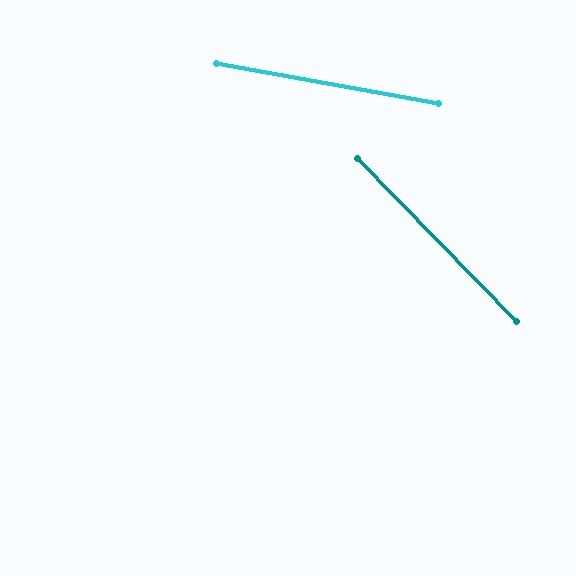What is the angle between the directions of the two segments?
Approximately 35 degrees.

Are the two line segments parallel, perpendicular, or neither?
Neither parallel nor perpendicular — they differ by about 35°.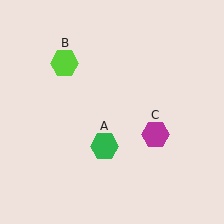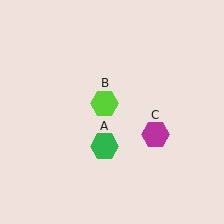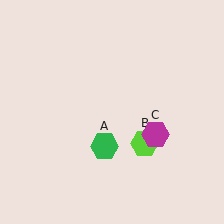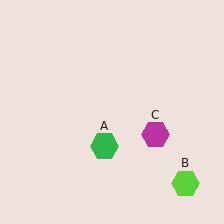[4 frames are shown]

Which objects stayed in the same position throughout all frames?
Green hexagon (object A) and magenta hexagon (object C) remained stationary.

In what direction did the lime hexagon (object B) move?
The lime hexagon (object B) moved down and to the right.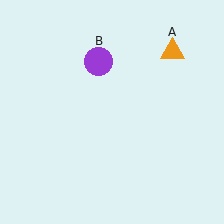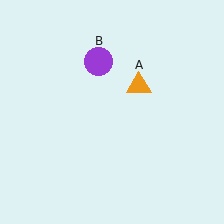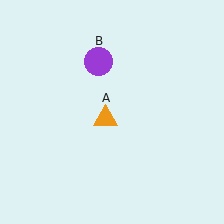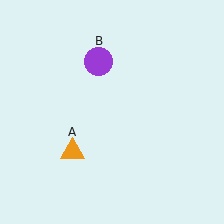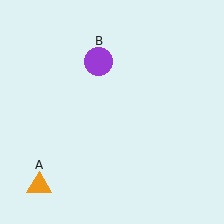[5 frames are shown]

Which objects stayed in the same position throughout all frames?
Purple circle (object B) remained stationary.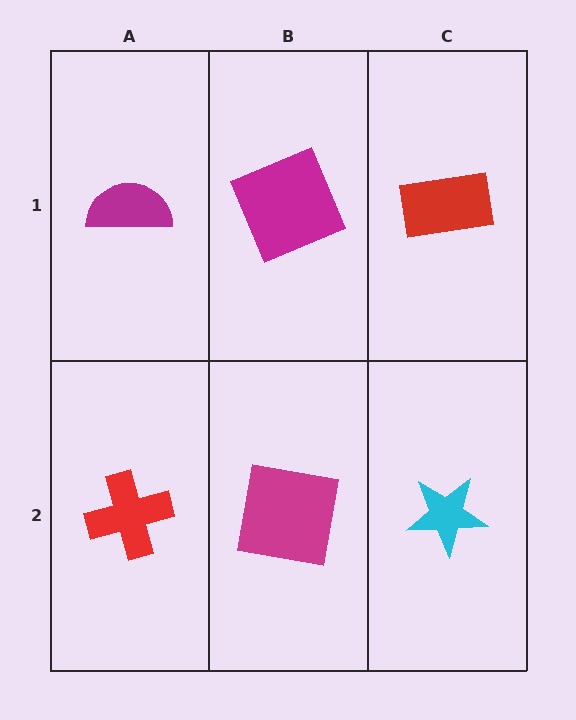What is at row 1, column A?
A magenta semicircle.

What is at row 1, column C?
A red rectangle.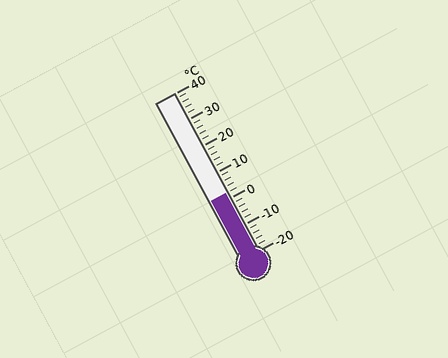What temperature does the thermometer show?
The thermometer shows approximately 2°C.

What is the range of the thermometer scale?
The thermometer scale ranges from -20°C to 40°C.